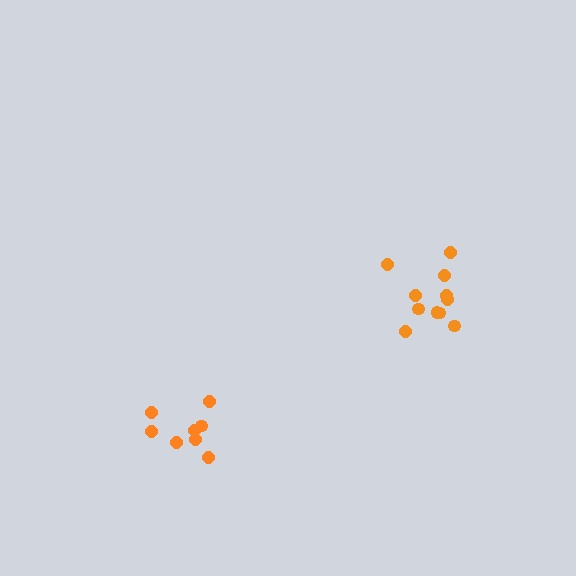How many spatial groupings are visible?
There are 2 spatial groupings.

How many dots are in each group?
Group 1: 8 dots, Group 2: 11 dots (19 total).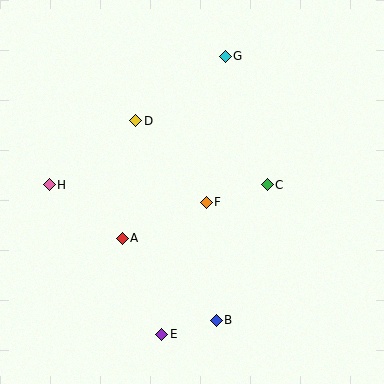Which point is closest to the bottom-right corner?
Point B is closest to the bottom-right corner.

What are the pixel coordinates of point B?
Point B is at (216, 320).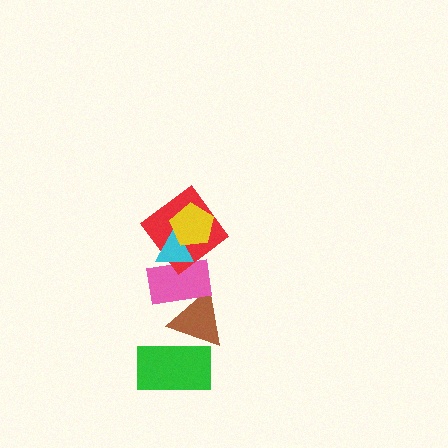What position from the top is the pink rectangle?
The pink rectangle is 4th from the top.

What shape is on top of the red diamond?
The cyan triangle is on top of the red diamond.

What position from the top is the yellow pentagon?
The yellow pentagon is 1st from the top.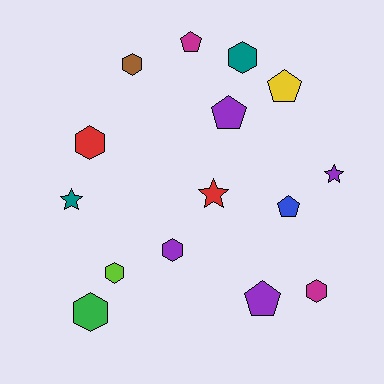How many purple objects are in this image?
There are 4 purple objects.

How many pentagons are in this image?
There are 5 pentagons.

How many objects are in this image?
There are 15 objects.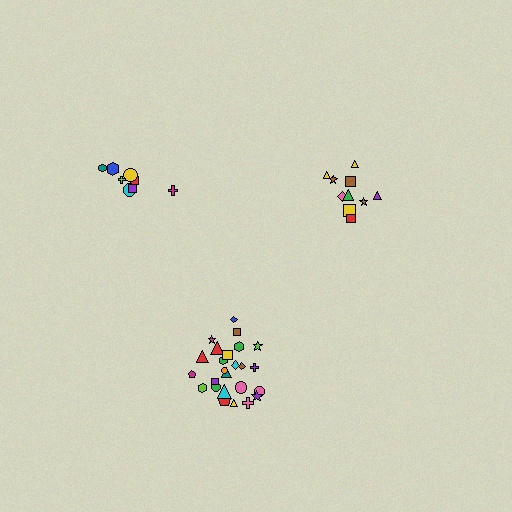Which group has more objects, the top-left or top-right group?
The top-right group.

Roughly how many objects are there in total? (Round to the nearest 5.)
Roughly 45 objects in total.